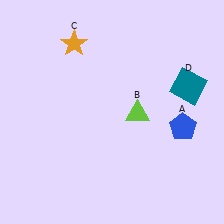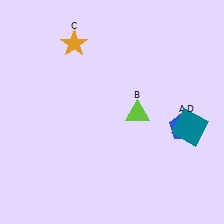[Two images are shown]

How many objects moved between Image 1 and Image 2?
1 object moved between the two images.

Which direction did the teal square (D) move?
The teal square (D) moved down.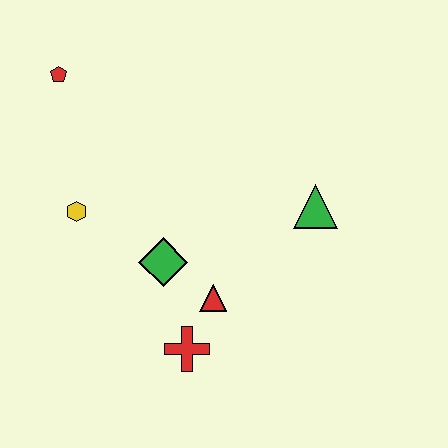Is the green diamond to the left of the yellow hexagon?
No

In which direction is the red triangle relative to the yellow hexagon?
The red triangle is to the right of the yellow hexagon.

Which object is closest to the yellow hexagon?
The green diamond is closest to the yellow hexagon.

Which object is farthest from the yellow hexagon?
The green triangle is farthest from the yellow hexagon.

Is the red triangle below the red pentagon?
Yes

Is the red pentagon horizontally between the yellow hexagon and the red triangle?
No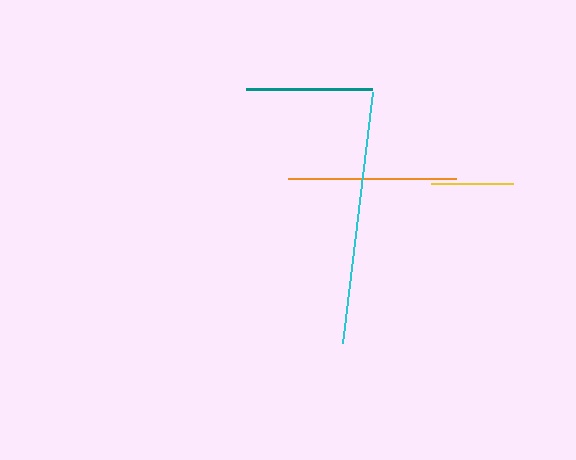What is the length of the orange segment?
The orange segment is approximately 168 pixels long.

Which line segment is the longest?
The cyan line is the longest at approximately 253 pixels.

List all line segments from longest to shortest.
From longest to shortest: cyan, orange, teal, yellow.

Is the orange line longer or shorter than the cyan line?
The cyan line is longer than the orange line.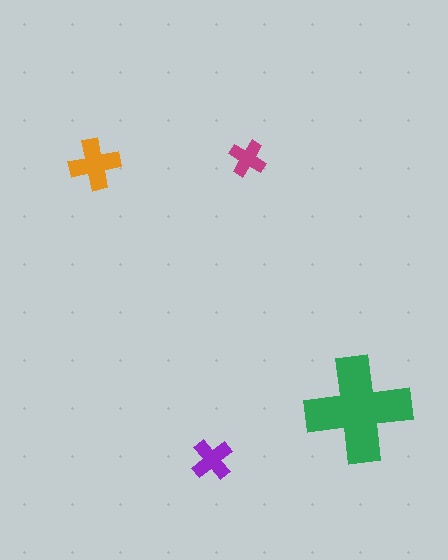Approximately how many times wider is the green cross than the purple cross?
About 2.5 times wider.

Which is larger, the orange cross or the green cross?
The green one.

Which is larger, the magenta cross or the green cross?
The green one.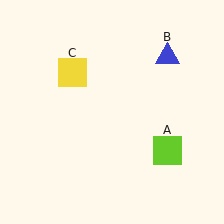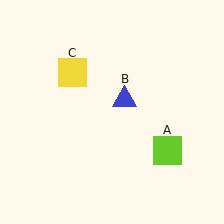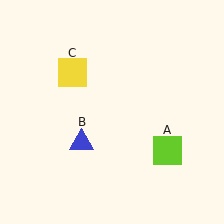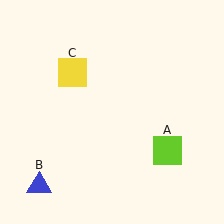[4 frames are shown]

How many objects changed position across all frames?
1 object changed position: blue triangle (object B).